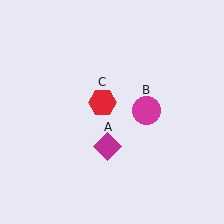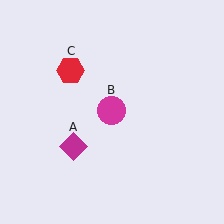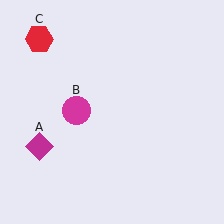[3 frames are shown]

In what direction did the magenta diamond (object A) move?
The magenta diamond (object A) moved left.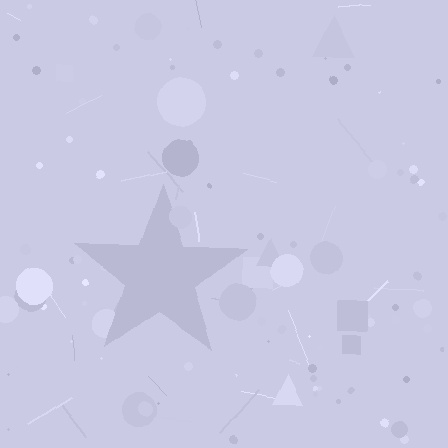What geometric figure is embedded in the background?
A star is embedded in the background.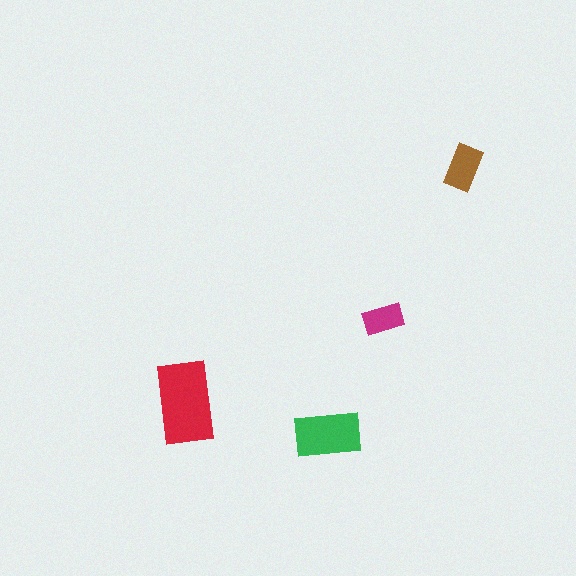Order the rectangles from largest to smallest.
the red one, the green one, the brown one, the magenta one.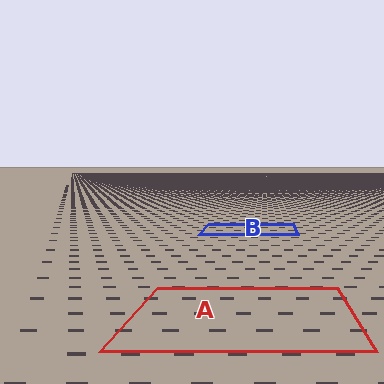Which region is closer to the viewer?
Region A is closer. The texture elements there are larger and more spread out.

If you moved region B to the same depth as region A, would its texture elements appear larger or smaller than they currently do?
They would appear larger. At a closer depth, the same texture elements are projected at a bigger on-screen size.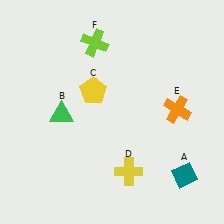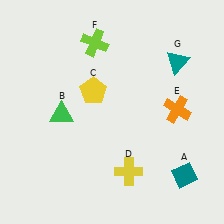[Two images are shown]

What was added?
A teal triangle (G) was added in Image 2.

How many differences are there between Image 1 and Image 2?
There is 1 difference between the two images.